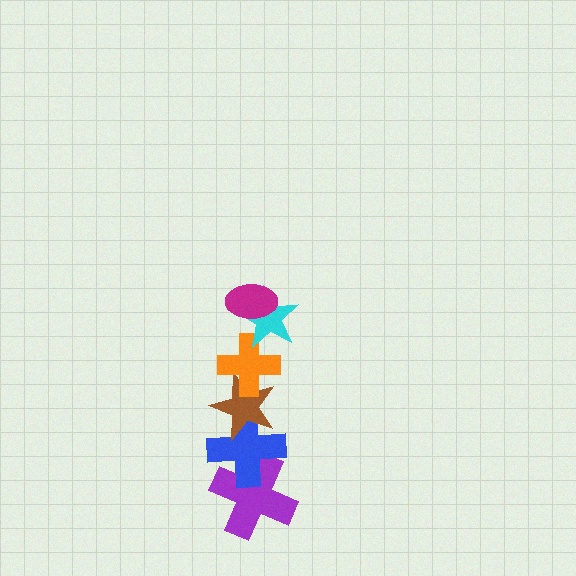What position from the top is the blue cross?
The blue cross is 5th from the top.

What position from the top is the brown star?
The brown star is 4th from the top.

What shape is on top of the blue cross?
The brown star is on top of the blue cross.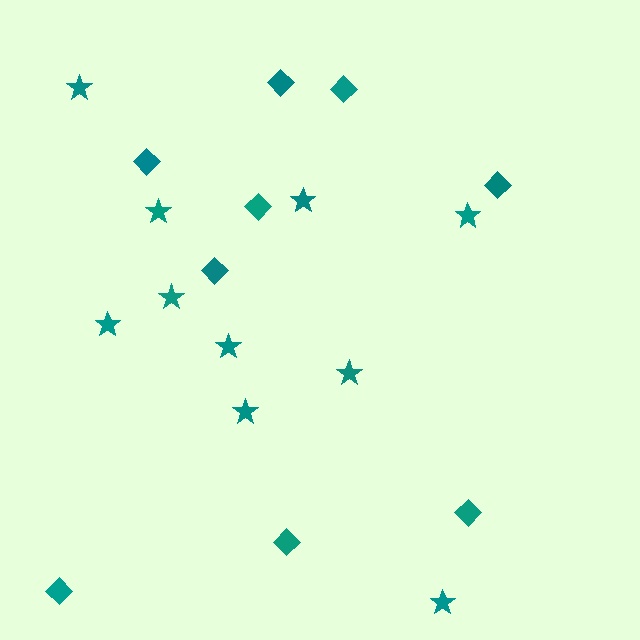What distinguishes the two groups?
There are 2 groups: one group of diamonds (9) and one group of stars (10).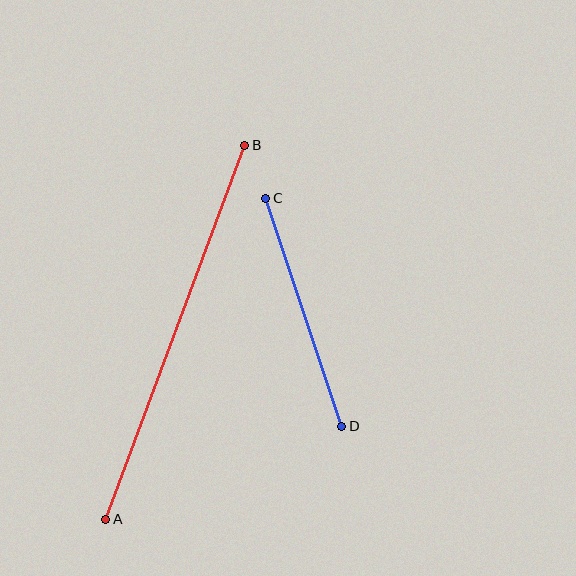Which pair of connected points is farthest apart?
Points A and B are farthest apart.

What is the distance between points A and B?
The distance is approximately 399 pixels.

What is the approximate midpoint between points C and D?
The midpoint is at approximately (304, 312) pixels.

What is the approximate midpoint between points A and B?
The midpoint is at approximately (175, 332) pixels.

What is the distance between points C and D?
The distance is approximately 240 pixels.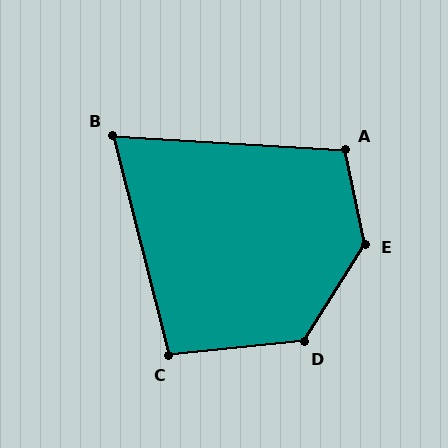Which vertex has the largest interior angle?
E, at approximately 136 degrees.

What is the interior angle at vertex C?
Approximately 99 degrees (obtuse).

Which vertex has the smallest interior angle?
B, at approximately 72 degrees.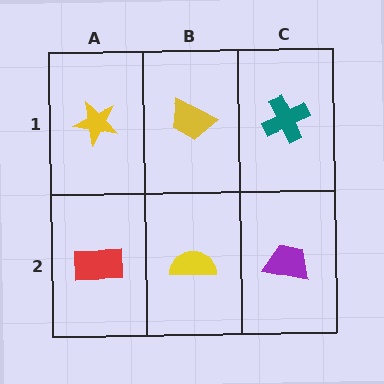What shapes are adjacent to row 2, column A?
A yellow star (row 1, column A), a yellow semicircle (row 2, column B).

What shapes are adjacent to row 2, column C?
A teal cross (row 1, column C), a yellow semicircle (row 2, column B).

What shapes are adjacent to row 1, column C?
A purple trapezoid (row 2, column C), a yellow trapezoid (row 1, column B).